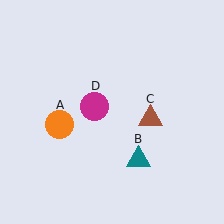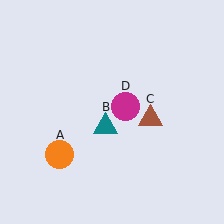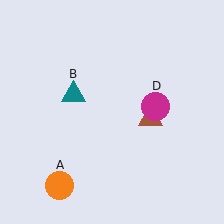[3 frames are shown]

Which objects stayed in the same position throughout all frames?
Brown triangle (object C) remained stationary.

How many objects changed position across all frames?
3 objects changed position: orange circle (object A), teal triangle (object B), magenta circle (object D).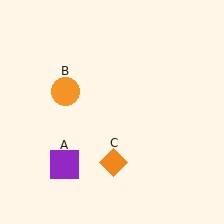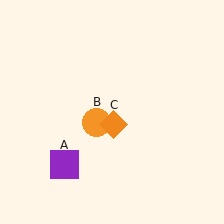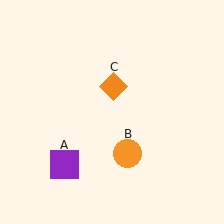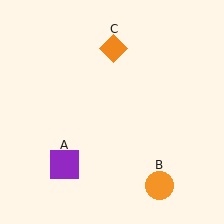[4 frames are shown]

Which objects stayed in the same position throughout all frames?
Purple square (object A) remained stationary.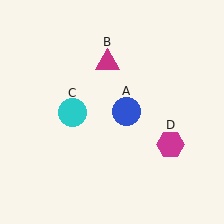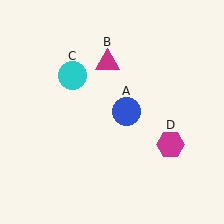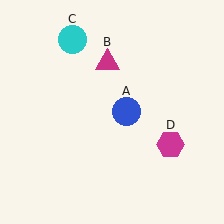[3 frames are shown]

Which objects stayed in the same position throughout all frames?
Blue circle (object A) and magenta triangle (object B) and magenta hexagon (object D) remained stationary.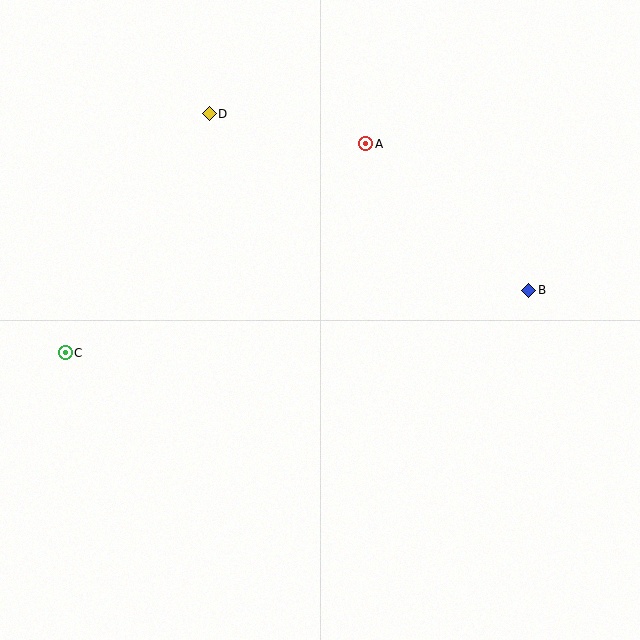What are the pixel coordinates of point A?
Point A is at (366, 144).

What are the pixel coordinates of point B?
Point B is at (529, 290).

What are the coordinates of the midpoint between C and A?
The midpoint between C and A is at (215, 248).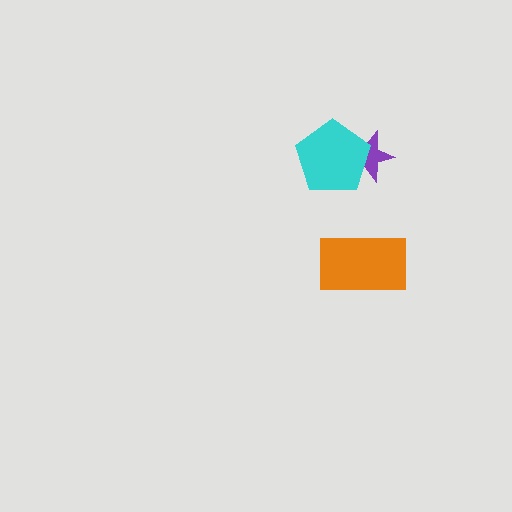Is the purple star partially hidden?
Yes, it is partially covered by another shape.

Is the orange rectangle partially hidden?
No, no other shape covers it.